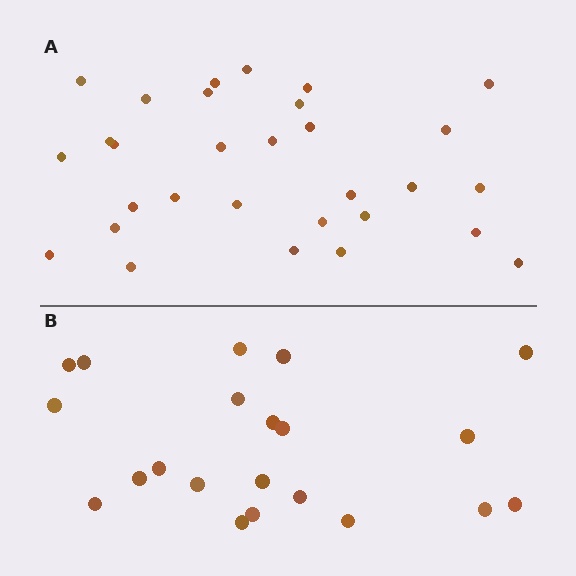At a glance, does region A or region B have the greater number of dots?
Region A (the top region) has more dots.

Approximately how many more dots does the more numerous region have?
Region A has roughly 8 or so more dots than region B.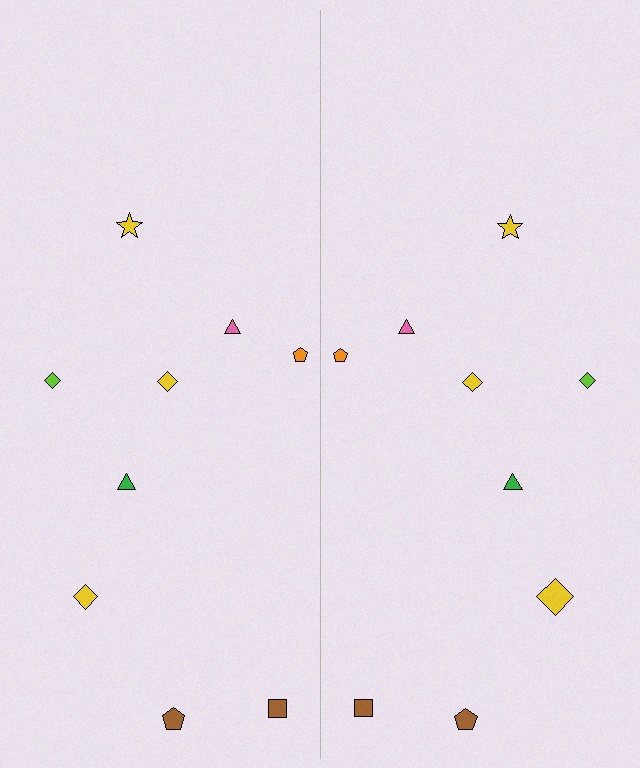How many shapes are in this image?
There are 18 shapes in this image.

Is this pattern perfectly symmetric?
No, the pattern is not perfectly symmetric. The yellow diamond on the right side has a different size than its mirror counterpart.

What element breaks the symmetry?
The yellow diamond on the right side has a different size than its mirror counterpart.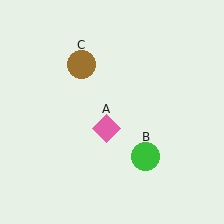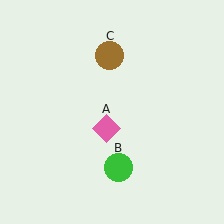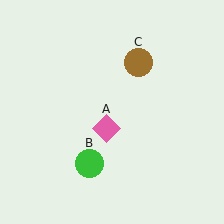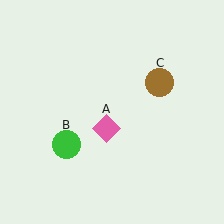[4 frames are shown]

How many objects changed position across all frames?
2 objects changed position: green circle (object B), brown circle (object C).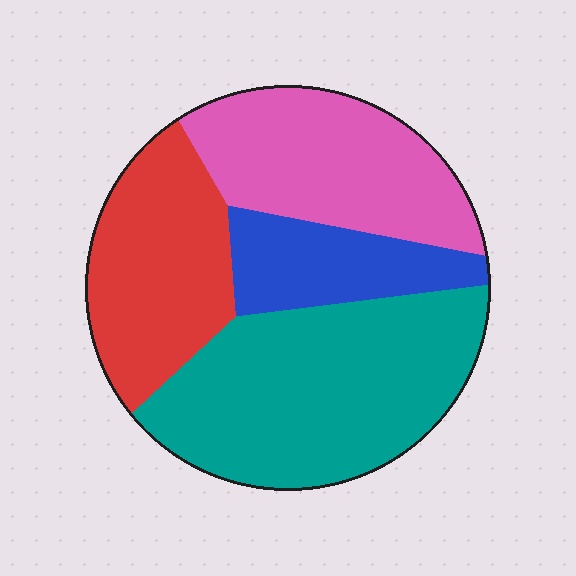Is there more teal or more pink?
Teal.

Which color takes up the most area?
Teal, at roughly 40%.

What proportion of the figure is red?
Red covers 23% of the figure.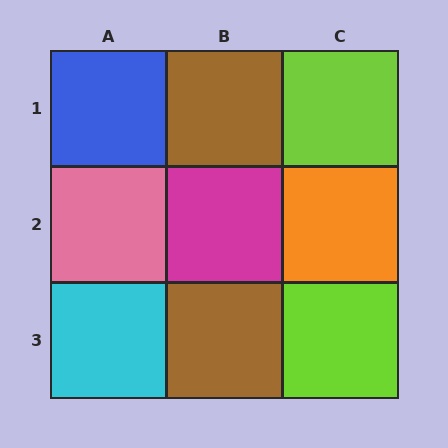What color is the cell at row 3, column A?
Cyan.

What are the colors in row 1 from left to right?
Blue, brown, lime.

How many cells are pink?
1 cell is pink.